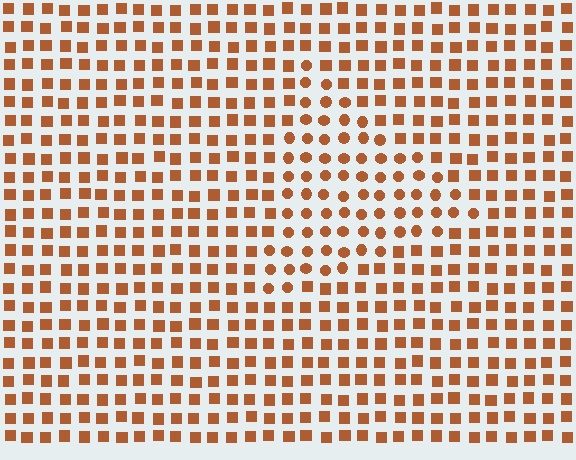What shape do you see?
I see a triangle.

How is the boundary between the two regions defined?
The boundary is defined by a change in element shape: circles inside vs. squares outside. All elements share the same color and spacing.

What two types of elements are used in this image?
The image uses circles inside the triangle region and squares outside it.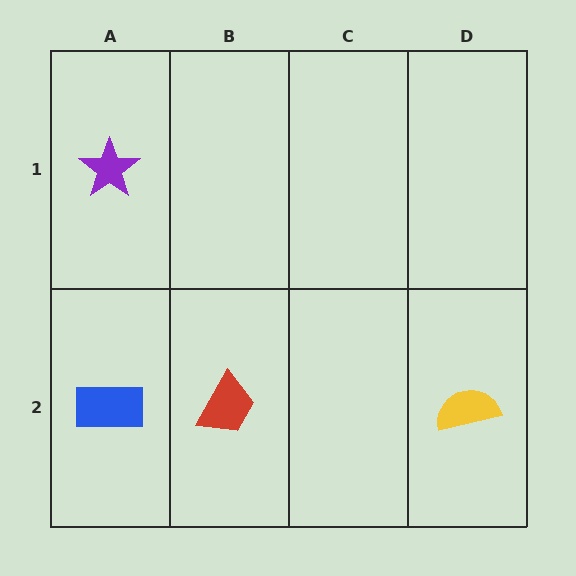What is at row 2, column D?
A yellow semicircle.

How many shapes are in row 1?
1 shape.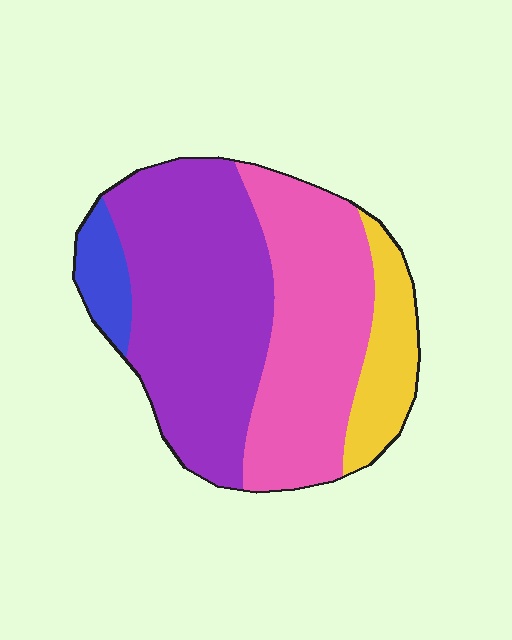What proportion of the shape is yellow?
Yellow covers roughly 15% of the shape.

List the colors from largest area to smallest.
From largest to smallest: purple, pink, yellow, blue.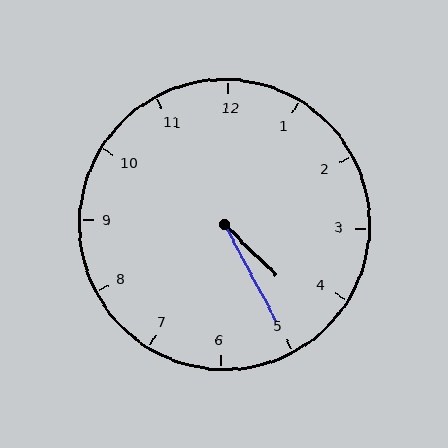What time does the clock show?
4:25.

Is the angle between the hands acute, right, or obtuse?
It is acute.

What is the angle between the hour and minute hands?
Approximately 18 degrees.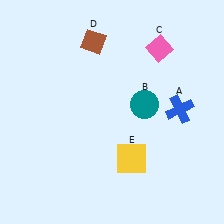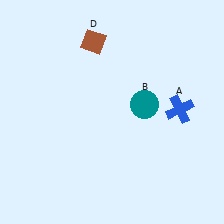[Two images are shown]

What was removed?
The yellow square (E), the pink diamond (C) were removed in Image 2.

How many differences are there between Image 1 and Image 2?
There are 2 differences between the two images.